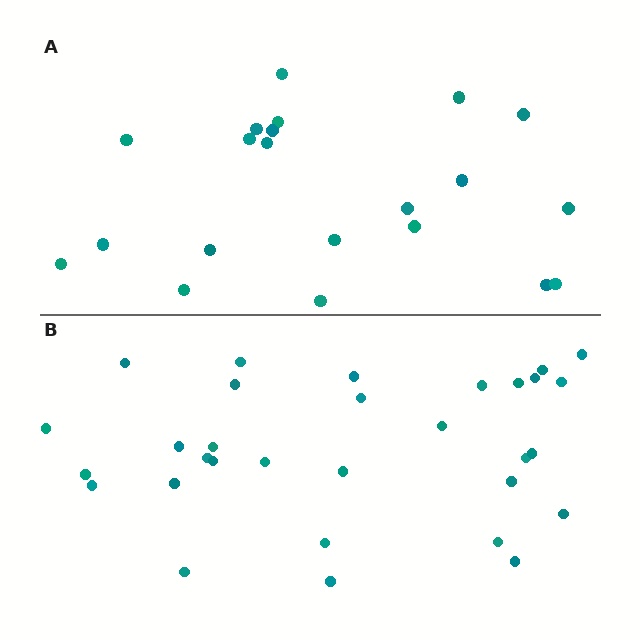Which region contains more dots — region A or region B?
Region B (the bottom region) has more dots.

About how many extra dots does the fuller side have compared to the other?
Region B has roughly 10 or so more dots than region A.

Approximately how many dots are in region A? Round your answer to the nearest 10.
About 20 dots. (The exact count is 21, which rounds to 20.)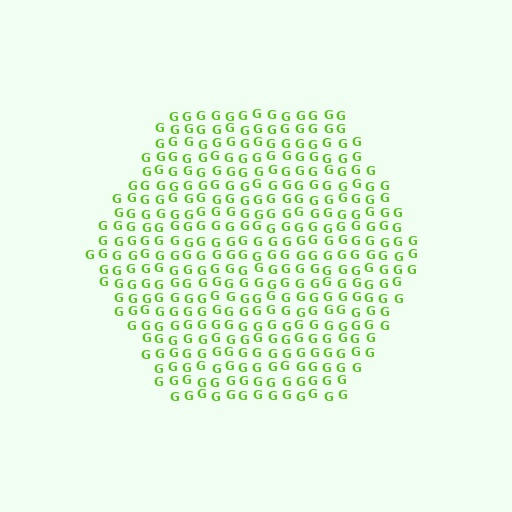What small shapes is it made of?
It is made of small letter G's.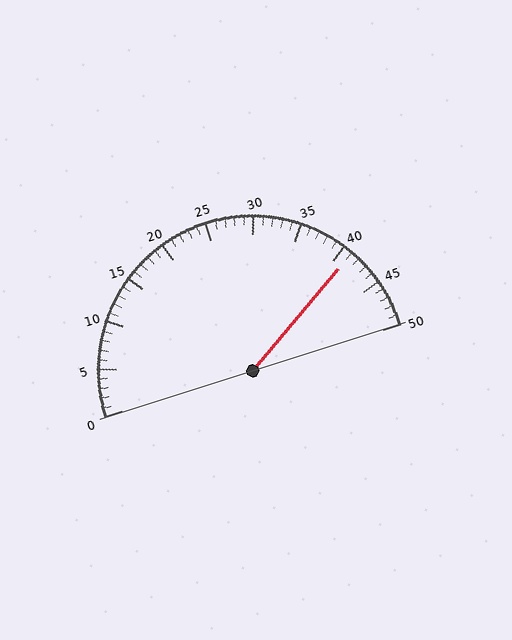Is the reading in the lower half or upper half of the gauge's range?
The reading is in the upper half of the range (0 to 50).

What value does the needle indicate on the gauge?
The needle indicates approximately 41.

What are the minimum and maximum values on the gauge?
The gauge ranges from 0 to 50.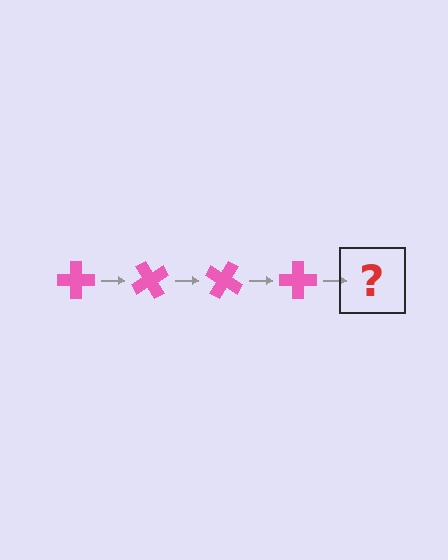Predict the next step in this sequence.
The next step is a pink cross rotated 240 degrees.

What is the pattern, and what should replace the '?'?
The pattern is that the cross rotates 60 degrees each step. The '?' should be a pink cross rotated 240 degrees.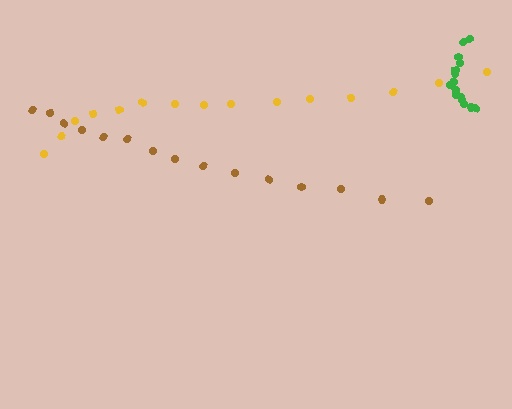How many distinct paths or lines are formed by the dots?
There are 3 distinct paths.